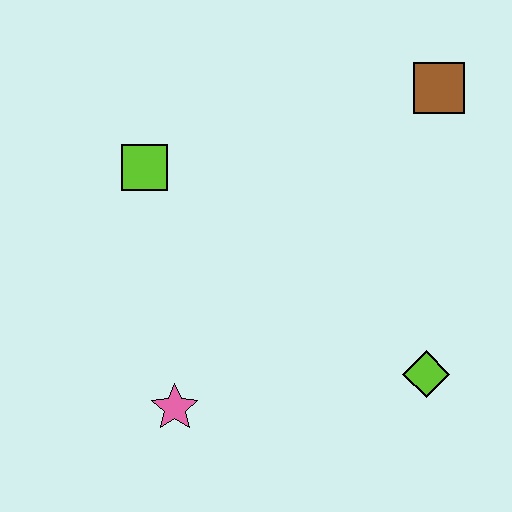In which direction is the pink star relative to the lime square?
The pink star is below the lime square.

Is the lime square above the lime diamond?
Yes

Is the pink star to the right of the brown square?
No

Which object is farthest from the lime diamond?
The lime square is farthest from the lime diamond.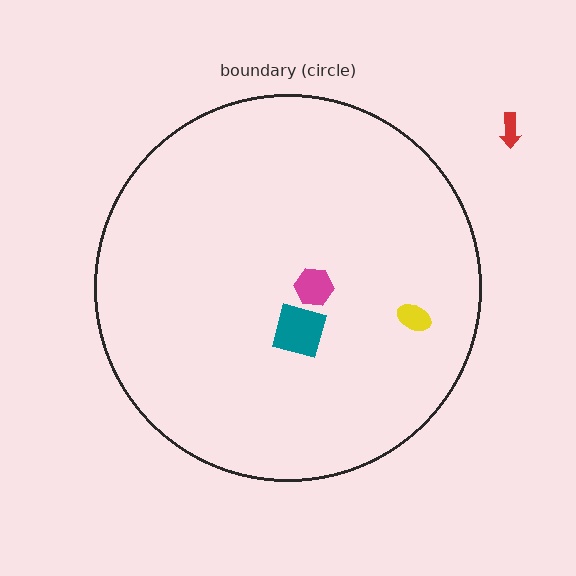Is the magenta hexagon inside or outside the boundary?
Inside.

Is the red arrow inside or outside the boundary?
Outside.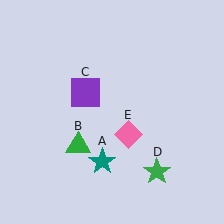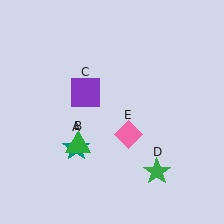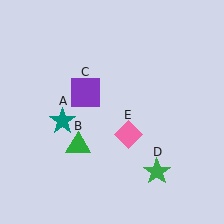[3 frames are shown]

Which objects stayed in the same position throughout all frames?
Green triangle (object B) and purple square (object C) and green star (object D) and pink diamond (object E) remained stationary.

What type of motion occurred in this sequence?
The teal star (object A) rotated clockwise around the center of the scene.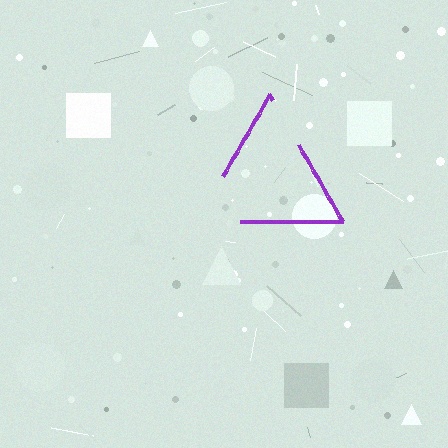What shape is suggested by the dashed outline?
The dashed outline suggests a triangle.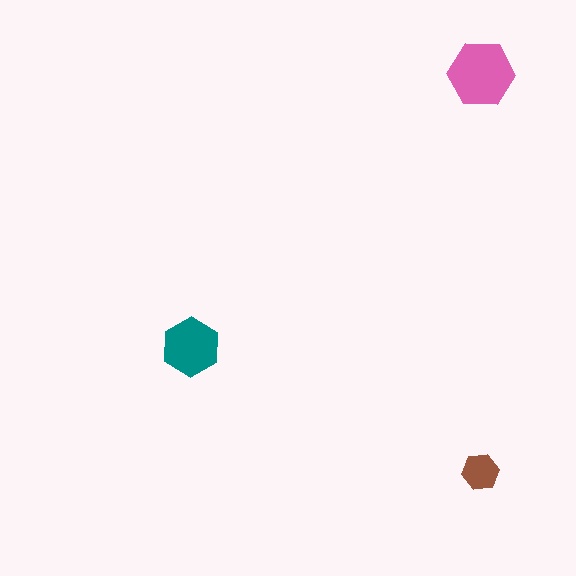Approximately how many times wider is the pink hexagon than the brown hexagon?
About 2 times wider.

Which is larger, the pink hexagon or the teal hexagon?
The pink one.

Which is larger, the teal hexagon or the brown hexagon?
The teal one.